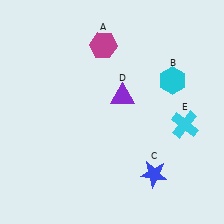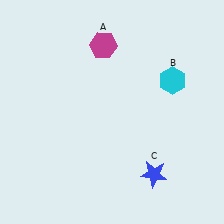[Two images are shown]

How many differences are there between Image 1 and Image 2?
There are 2 differences between the two images.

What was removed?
The cyan cross (E), the purple triangle (D) were removed in Image 2.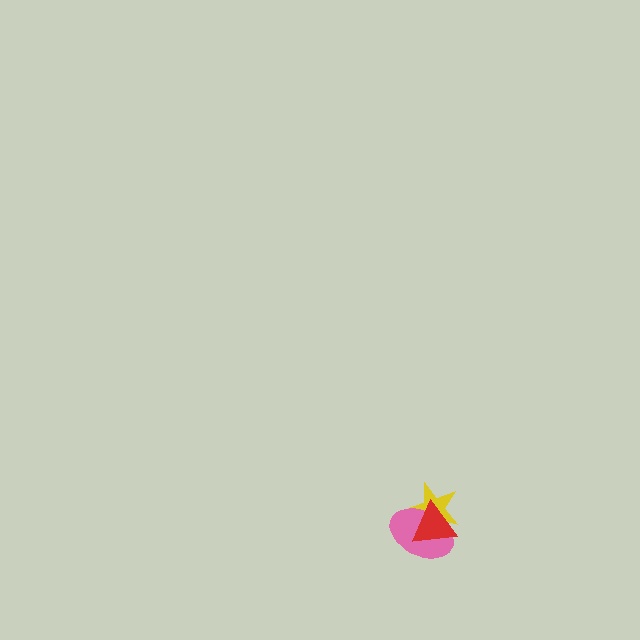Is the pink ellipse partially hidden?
Yes, it is partially covered by another shape.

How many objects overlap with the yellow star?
2 objects overlap with the yellow star.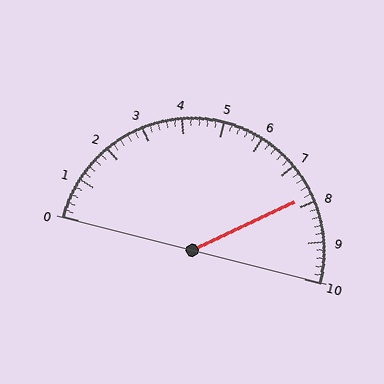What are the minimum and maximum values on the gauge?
The gauge ranges from 0 to 10.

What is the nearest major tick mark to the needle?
The nearest major tick mark is 8.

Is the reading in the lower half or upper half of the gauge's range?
The reading is in the upper half of the range (0 to 10).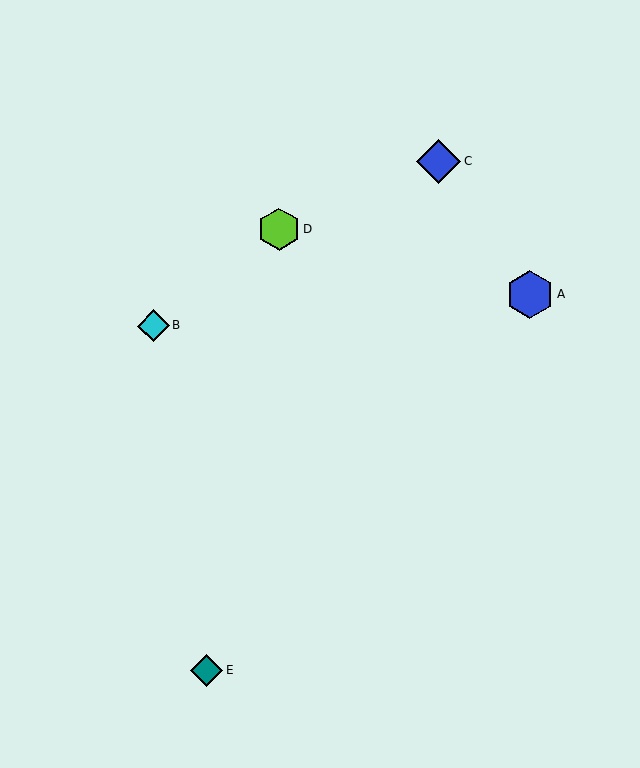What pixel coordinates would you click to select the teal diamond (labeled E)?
Click at (207, 671) to select the teal diamond E.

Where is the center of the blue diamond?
The center of the blue diamond is at (439, 161).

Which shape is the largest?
The blue hexagon (labeled A) is the largest.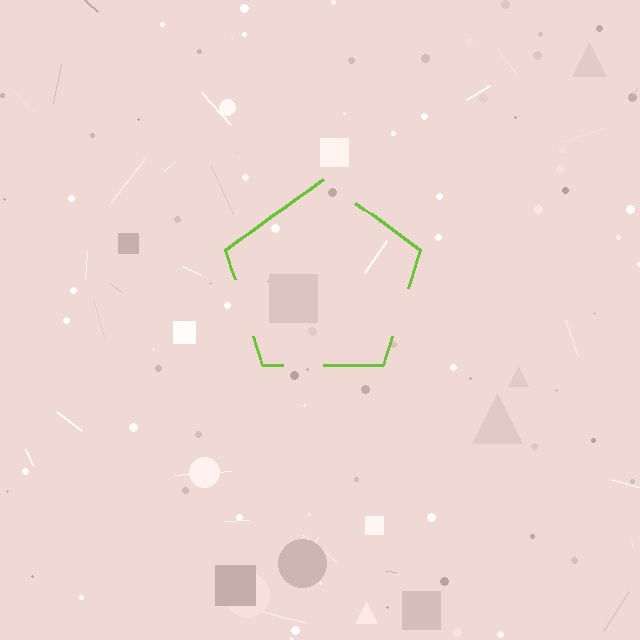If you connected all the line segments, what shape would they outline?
They would outline a pentagon.